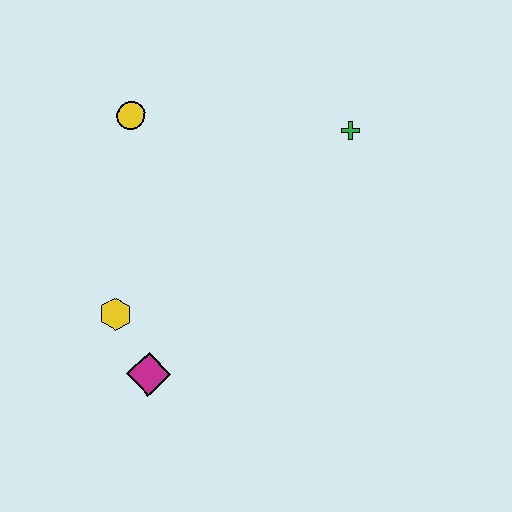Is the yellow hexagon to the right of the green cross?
No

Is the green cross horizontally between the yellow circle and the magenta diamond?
No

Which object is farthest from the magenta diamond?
The green cross is farthest from the magenta diamond.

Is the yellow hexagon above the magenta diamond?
Yes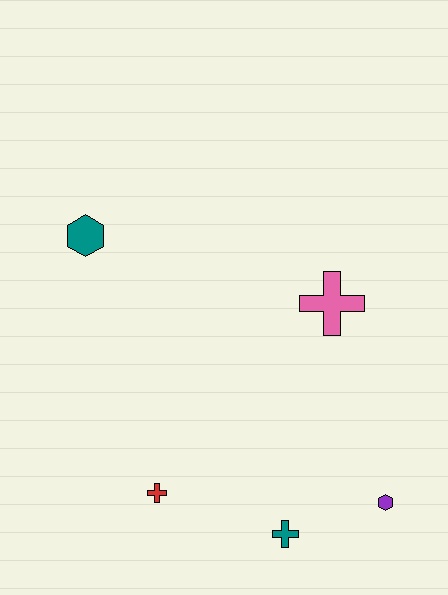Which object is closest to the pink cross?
The purple hexagon is closest to the pink cross.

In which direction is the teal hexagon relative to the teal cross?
The teal hexagon is above the teal cross.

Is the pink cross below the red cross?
No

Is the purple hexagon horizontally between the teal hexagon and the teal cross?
No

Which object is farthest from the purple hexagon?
The teal hexagon is farthest from the purple hexagon.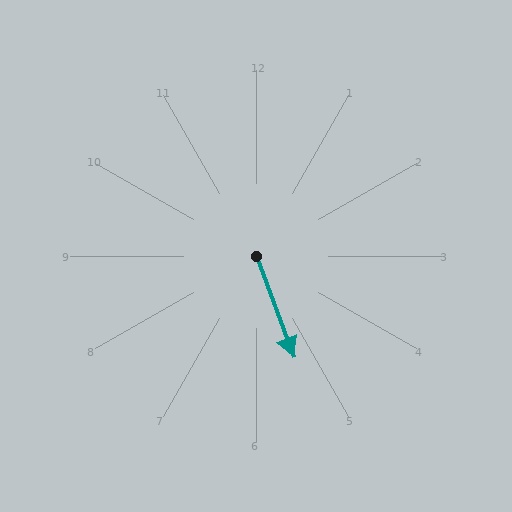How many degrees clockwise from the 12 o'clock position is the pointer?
Approximately 160 degrees.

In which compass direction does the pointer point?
South.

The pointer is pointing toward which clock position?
Roughly 5 o'clock.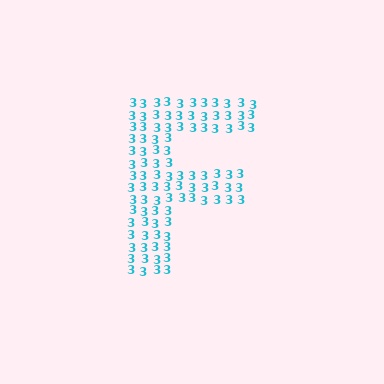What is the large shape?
The large shape is the letter F.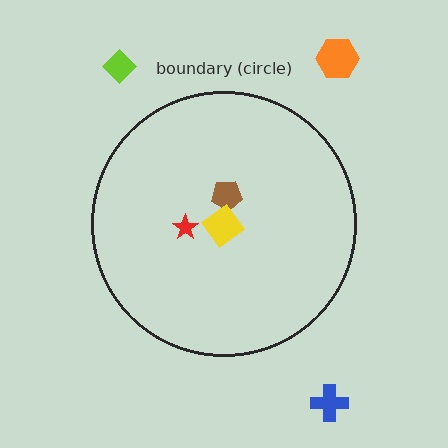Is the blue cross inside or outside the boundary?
Outside.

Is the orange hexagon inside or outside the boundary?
Outside.